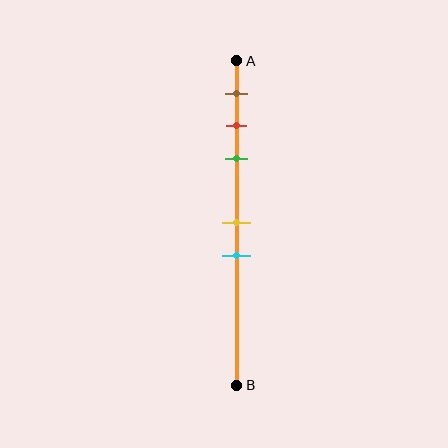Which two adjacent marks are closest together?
The red and green marks are the closest adjacent pair.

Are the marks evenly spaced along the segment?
No, the marks are not evenly spaced.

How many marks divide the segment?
There are 5 marks dividing the segment.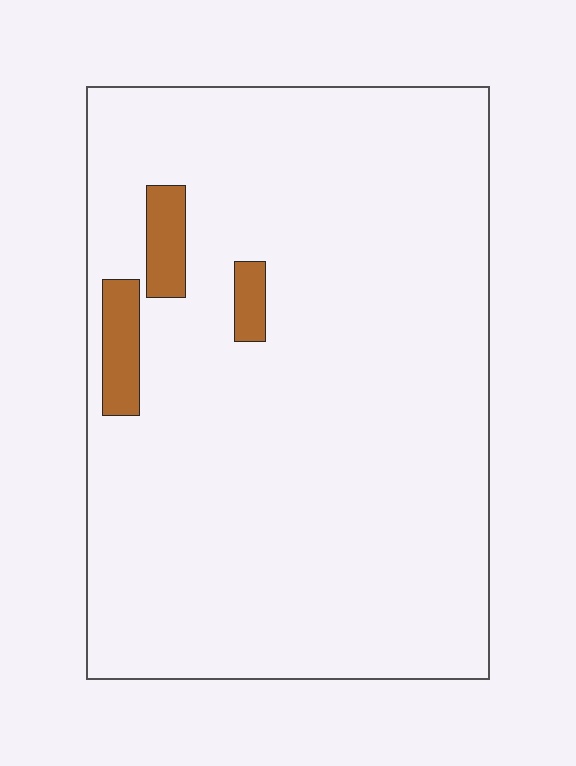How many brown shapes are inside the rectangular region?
3.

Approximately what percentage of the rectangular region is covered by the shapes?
Approximately 5%.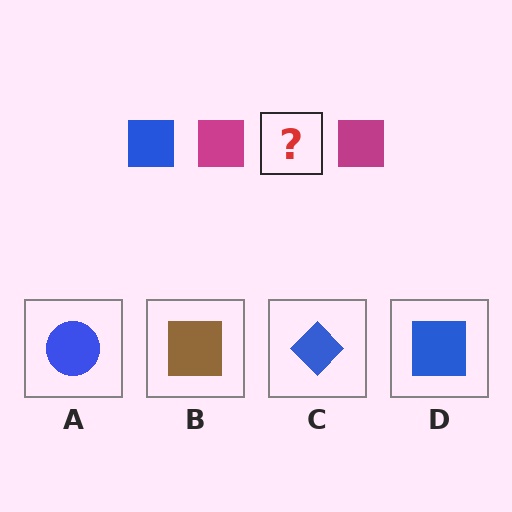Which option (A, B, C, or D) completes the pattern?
D.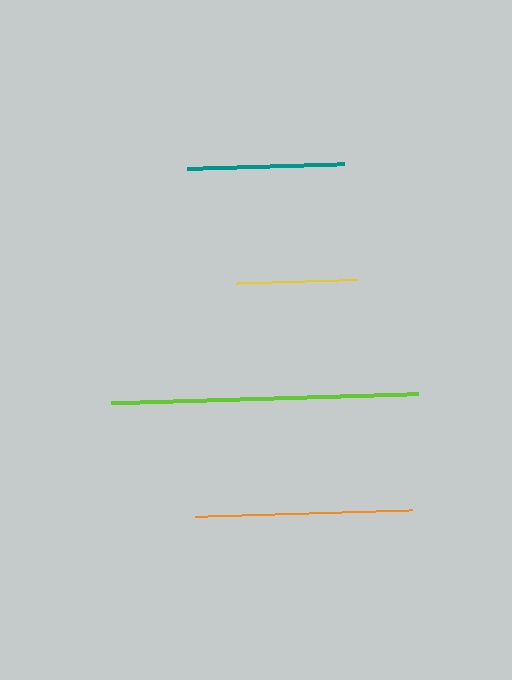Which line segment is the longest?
The lime line is the longest at approximately 307 pixels.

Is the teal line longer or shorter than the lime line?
The lime line is longer than the teal line.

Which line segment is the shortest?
The yellow line is the shortest at approximately 121 pixels.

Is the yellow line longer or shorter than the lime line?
The lime line is longer than the yellow line.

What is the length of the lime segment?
The lime segment is approximately 307 pixels long.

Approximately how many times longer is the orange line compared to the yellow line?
The orange line is approximately 1.8 times the length of the yellow line.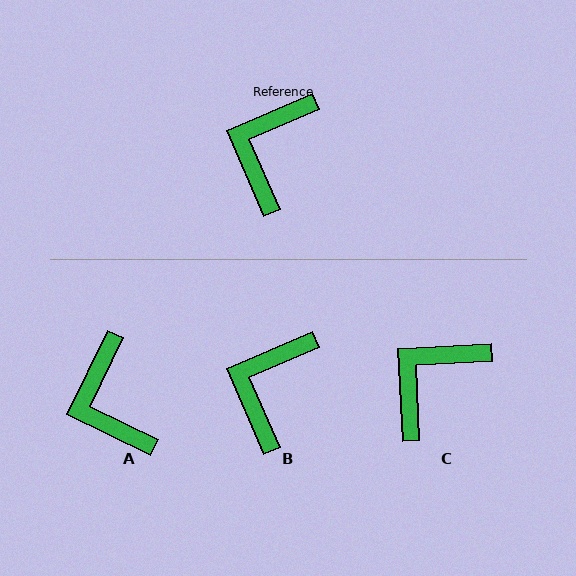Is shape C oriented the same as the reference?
No, it is off by about 21 degrees.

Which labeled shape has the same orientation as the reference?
B.